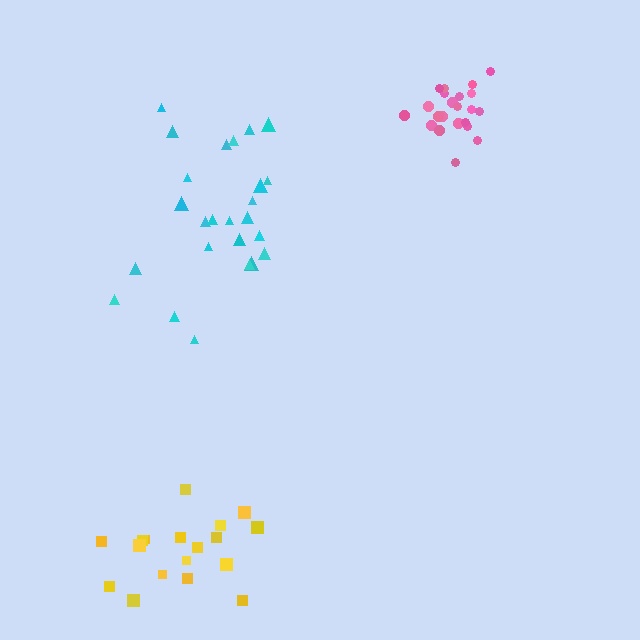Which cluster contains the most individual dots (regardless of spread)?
Cyan (25).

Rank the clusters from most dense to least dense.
pink, yellow, cyan.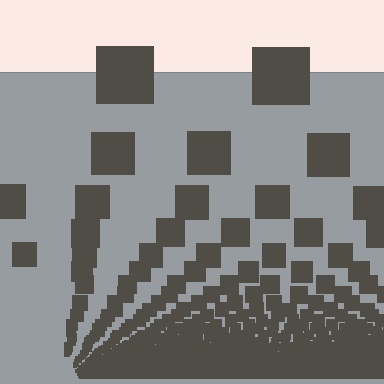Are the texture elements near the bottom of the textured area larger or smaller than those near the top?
Smaller. The gradient is inverted — elements near the bottom are smaller and denser.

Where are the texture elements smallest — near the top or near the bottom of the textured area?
Near the bottom.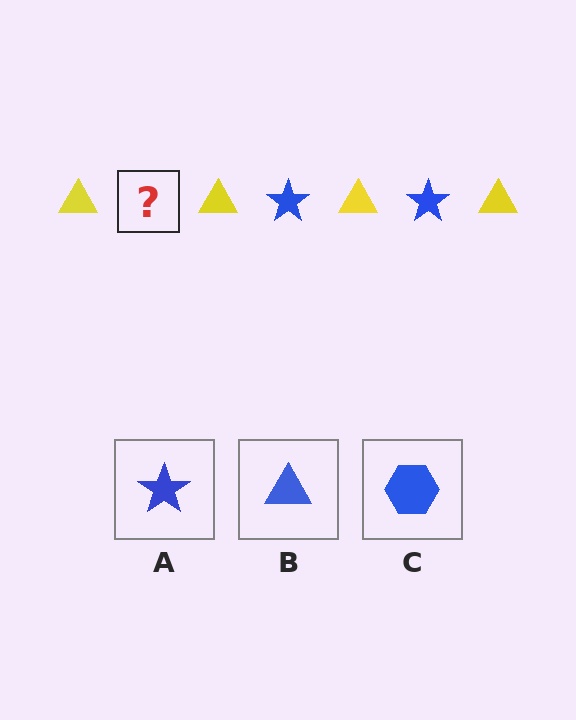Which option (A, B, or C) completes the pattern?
A.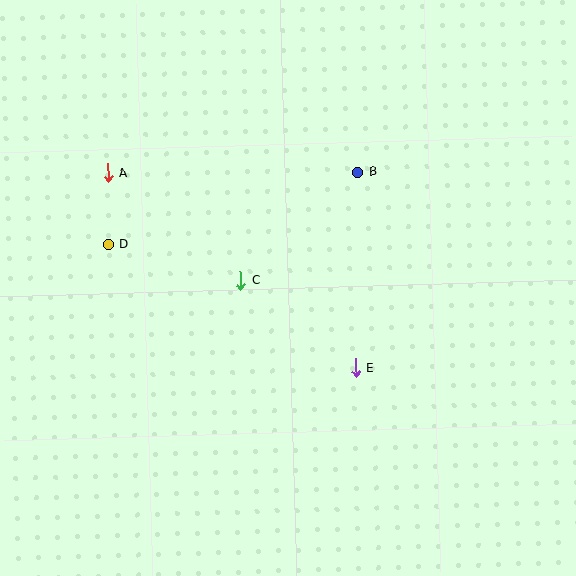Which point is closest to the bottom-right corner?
Point E is closest to the bottom-right corner.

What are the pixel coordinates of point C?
Point C is at (241, 281).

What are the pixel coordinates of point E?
Point E is at (356, 368).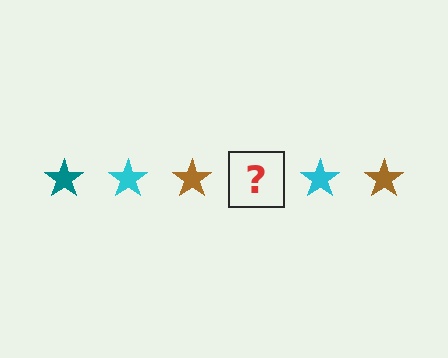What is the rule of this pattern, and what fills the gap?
The rule is that the pattern cycles through teal, cyan, brown stars. The gap should be filled with a teal star.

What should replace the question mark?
The question mark should be replaced with a teal star.